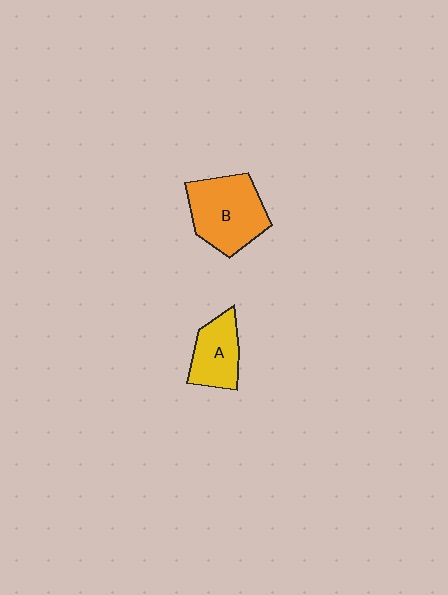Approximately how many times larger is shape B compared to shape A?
Approximately 1.6 times.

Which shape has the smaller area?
Shape A (yellow).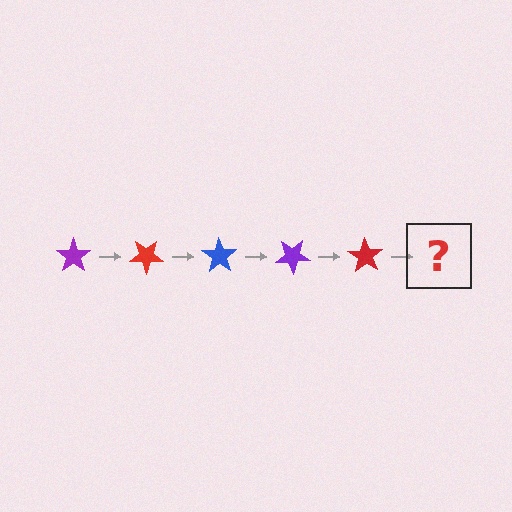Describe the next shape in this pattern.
It should be a blue star, rotated 175 degrees from the start.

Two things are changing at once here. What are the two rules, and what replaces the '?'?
The two rules are that it rotates 35 degrees each step and the color cycles through purple, red, and blue. The '?' should be a blue star, rotated 175 degrees from the start.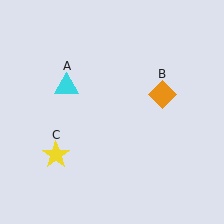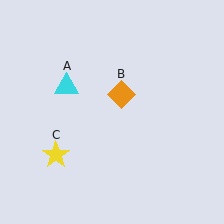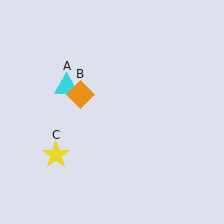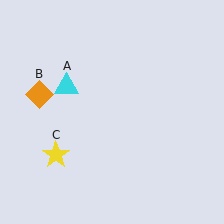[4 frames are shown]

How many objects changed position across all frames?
1 object changed position: orange diamond (object B).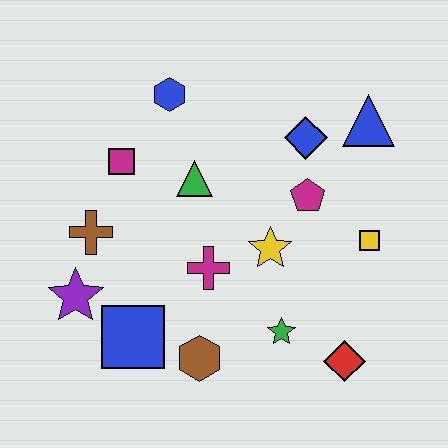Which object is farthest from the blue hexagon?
The red diamond is farthest from the blue hexagon.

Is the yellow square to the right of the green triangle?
Yes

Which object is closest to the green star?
The red diamond is closest to the green star.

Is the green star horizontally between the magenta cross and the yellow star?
No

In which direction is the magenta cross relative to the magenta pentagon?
The magenta cross is to the left of the magenta pentagon.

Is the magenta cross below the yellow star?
Yes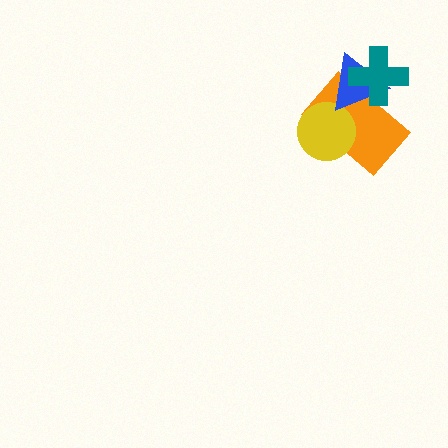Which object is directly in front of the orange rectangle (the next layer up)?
The yellow circle is directly in front of the orange rectangle.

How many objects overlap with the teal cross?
2 objects overlap with the teal cross.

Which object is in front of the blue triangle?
The teal cross is in front of the blue triangle.